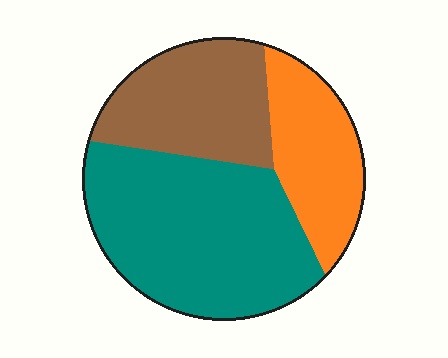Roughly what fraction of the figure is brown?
Brown takes up between a sixth and a third of the figure.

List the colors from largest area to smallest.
From largest to smallest: teal, brown, orange.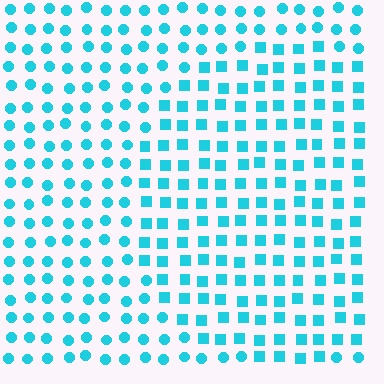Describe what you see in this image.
The image is filled with small cyan elements arranged in a uniform grid. A circle-shaped region contains squares, while the surrounding area contains circles. The boundary is defined purely by the change in element shape.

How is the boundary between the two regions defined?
The boundary is defined by a change in element shape: squares inside vs. circles outside. All elements share the same color and spacing.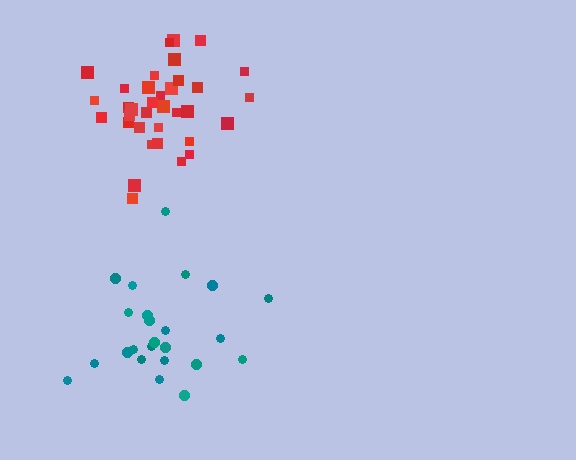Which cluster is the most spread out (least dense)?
Teal.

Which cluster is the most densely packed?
Red.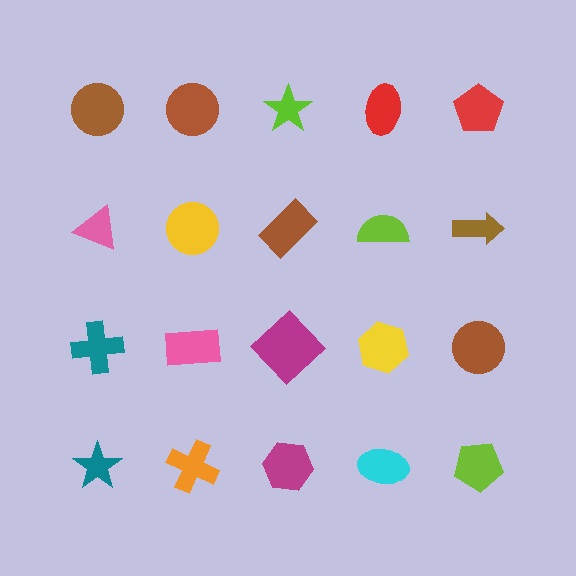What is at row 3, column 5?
A brown circle.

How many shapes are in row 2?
5 shapes.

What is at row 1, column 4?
A red ellipse.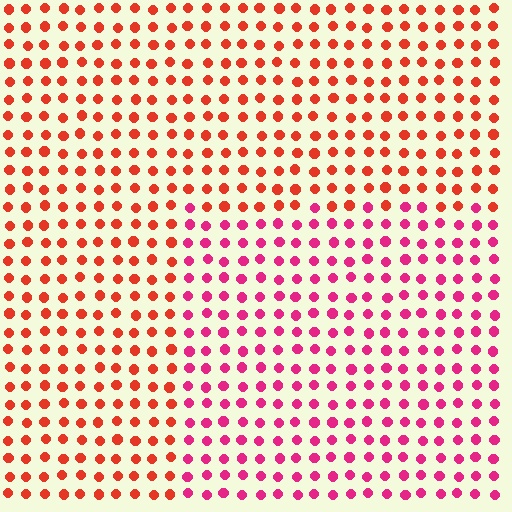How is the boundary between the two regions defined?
The boundary is defined purely by a slight shift in hue (about 36 degrees). Spacing, size, and orientation are identical on both sides.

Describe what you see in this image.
The image is filled with small red elements in a uniform arrangement. A rectangle-shaped region is visible where the elements are tinted to a slightly different hue, forming a subtle color boundary.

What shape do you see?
I see a rectangle.